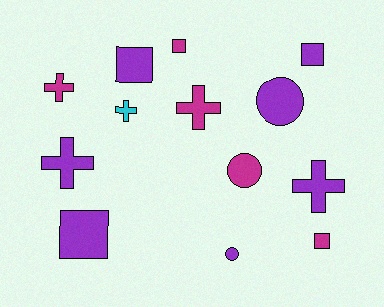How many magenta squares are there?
There are 2 magenta squares.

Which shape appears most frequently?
Square, with 5 objects.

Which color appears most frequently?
Purple, with 7 objects.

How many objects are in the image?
There are 13 objects.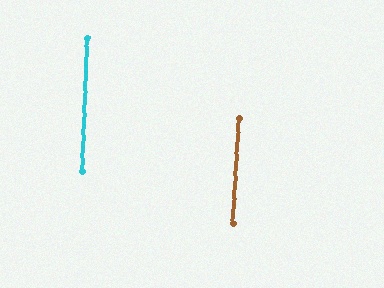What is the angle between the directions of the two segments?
Approximately 1 degree.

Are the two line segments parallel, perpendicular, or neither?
Parallel — their directions differ by only 1.1°.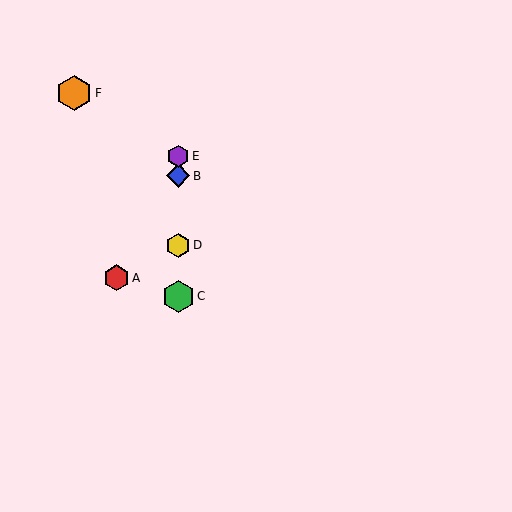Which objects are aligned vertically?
Objects B, C, D, E are aligned vertically.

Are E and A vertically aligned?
No, E is at x≈178 and A is at x≈116.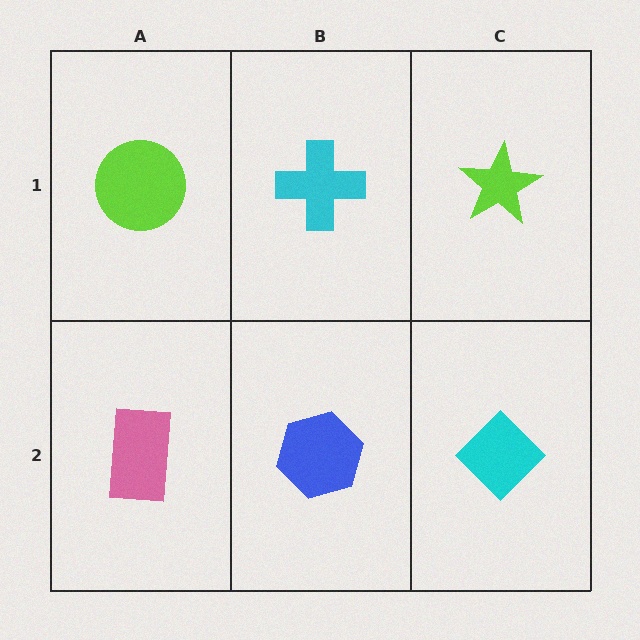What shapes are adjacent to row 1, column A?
A pink rectangle (row 2, column A), a cyan cross (row 1, column B).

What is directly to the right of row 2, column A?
A blue hexagon.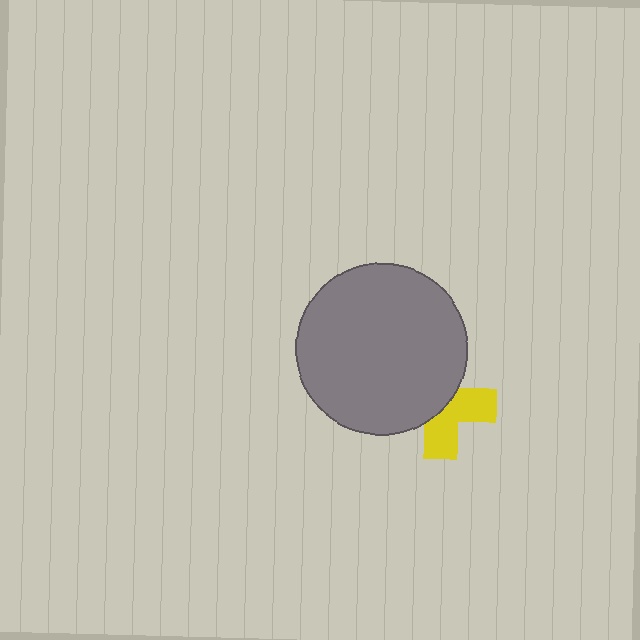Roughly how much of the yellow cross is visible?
About half of it is visible (roughly 47%).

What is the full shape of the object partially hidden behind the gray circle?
The partially hidden object is a yellow cross.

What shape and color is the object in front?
The object in front is a gray circle.